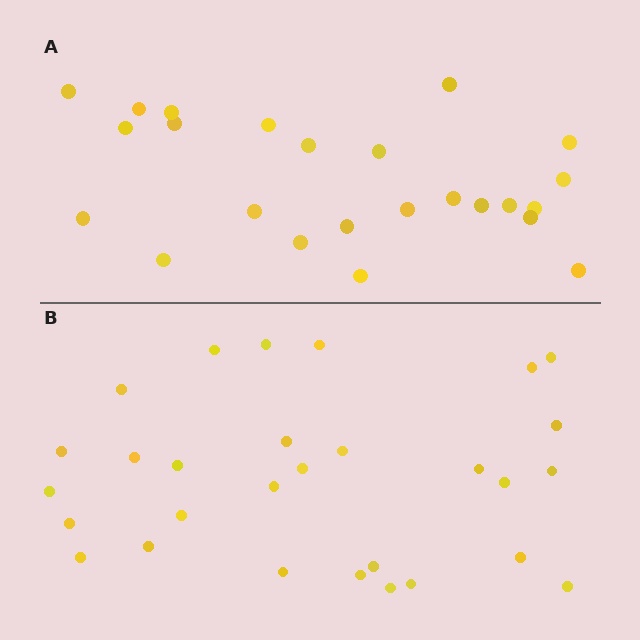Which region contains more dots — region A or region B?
Region B (the bottom region) has more dots.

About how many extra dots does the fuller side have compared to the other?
Region B has about 5 more dots than region A.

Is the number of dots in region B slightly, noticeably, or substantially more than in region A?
Region B has only slightly more — the two regions are fairly close. The ratio is roughly 1.2 to 1.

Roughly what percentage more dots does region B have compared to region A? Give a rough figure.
About 20% more.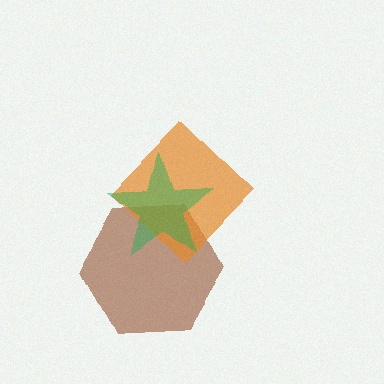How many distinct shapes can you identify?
There are 3 distinct shapes: a brown hexagon, an orange diamond, a green star.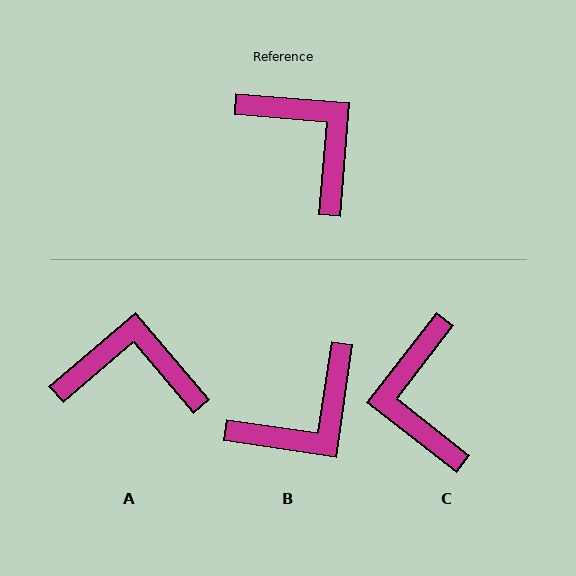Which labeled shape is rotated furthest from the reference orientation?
C, about 147 degrees away.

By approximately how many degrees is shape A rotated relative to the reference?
Approximately 45 degrees counter-clockwise.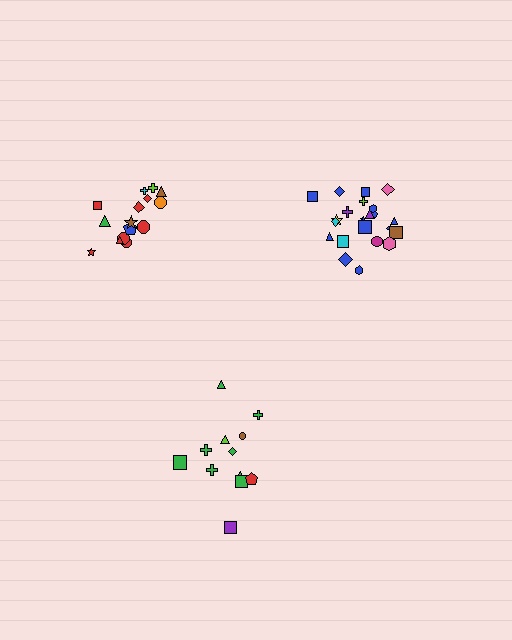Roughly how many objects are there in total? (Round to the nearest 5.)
Roughly 50 objects in total.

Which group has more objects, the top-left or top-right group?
The top-right group.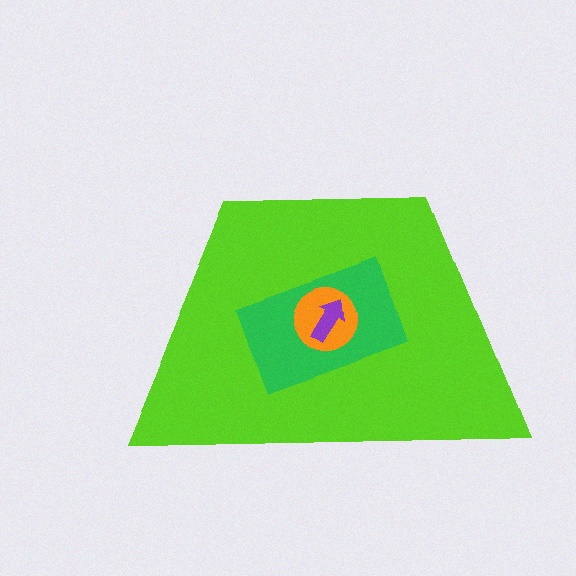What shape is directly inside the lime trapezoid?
The green rectangle.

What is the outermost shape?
The lime trapezoid.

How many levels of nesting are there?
4.